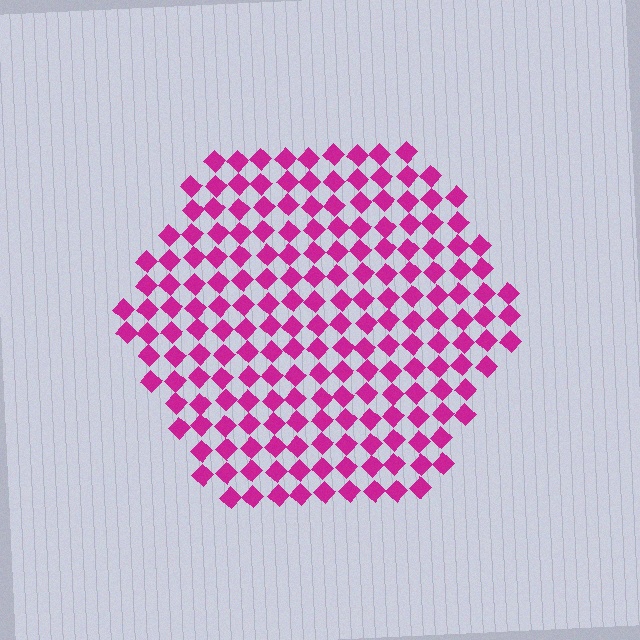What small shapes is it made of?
It is made of small diamonds.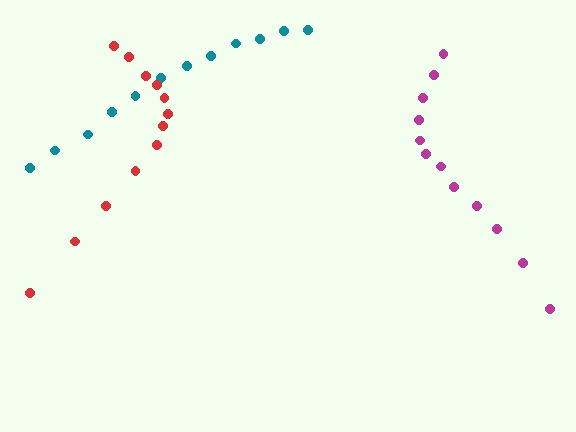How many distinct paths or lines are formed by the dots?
There are 3 distinct paths.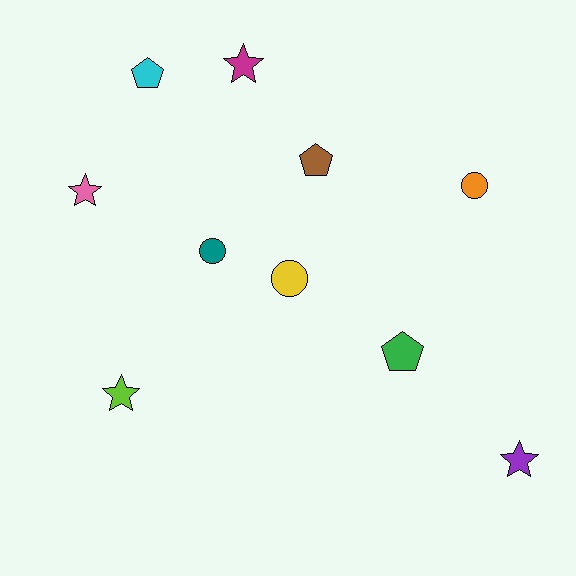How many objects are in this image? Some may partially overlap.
There are 10 objects.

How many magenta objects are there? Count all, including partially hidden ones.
There is 1 magenta object.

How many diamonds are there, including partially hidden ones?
There are no diamonds.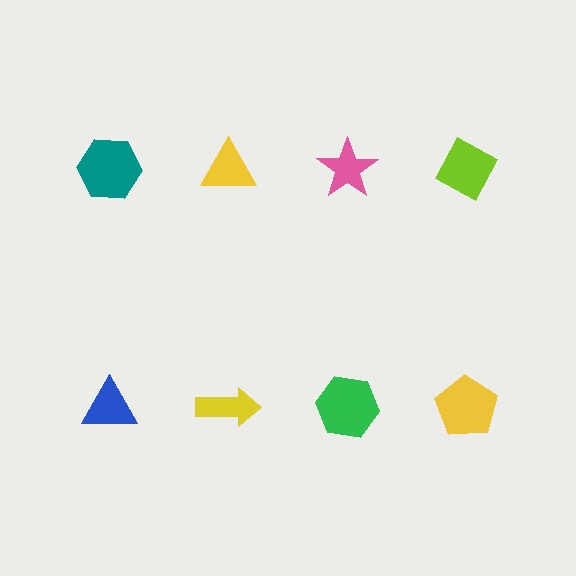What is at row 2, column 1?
A blue triangle.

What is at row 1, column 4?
A lime diamond.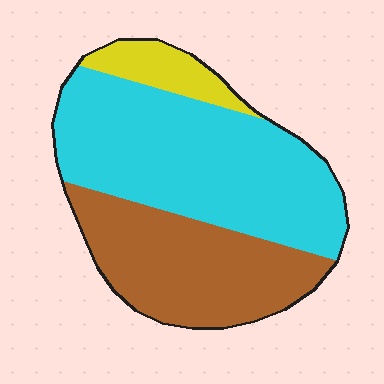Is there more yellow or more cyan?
Cyan.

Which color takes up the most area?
Cyan, at roughly 55%.